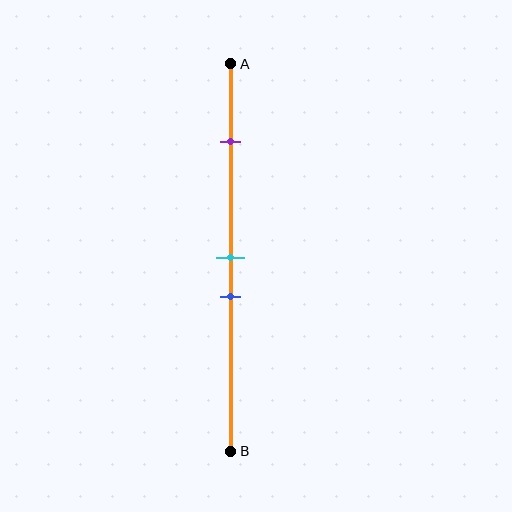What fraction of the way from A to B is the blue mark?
The blue mark is approximately 60% (0.6) of the way from A to B.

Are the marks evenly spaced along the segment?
No, the marks are not evenly spaced.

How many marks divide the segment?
There are 3 marks dividing the segment.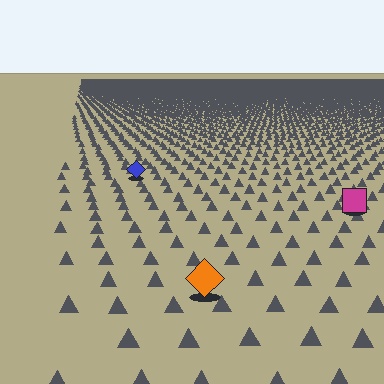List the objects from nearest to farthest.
From nearest to farthest: the orange diamond, the magenta square, the blue diamond.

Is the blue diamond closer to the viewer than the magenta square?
No. The magenta square is closer — you can tell from the texture gradient: the ground texture is coarser near it.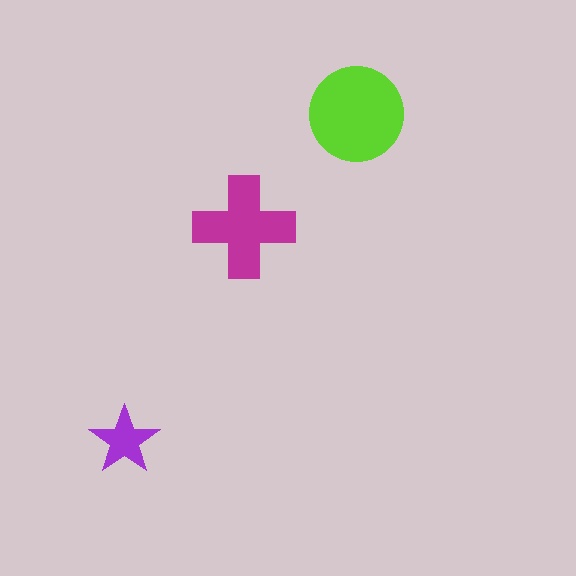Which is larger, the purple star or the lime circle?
The lime circle.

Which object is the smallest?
The purple star.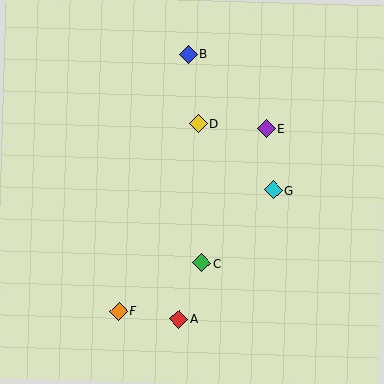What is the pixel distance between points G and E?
The distance between G and E is 62 pixels.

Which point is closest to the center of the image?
Point D at (198, 123) is closest to the center.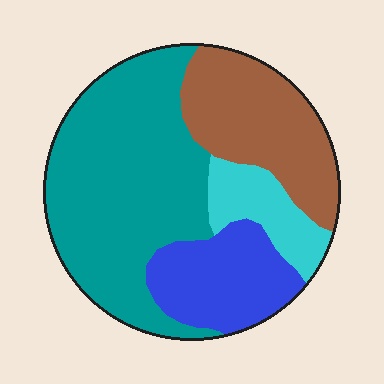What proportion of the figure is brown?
Brown takes up between a sixth and a third of the figure.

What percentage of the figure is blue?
Blue takes up about one sixth (1/6) of the figure.